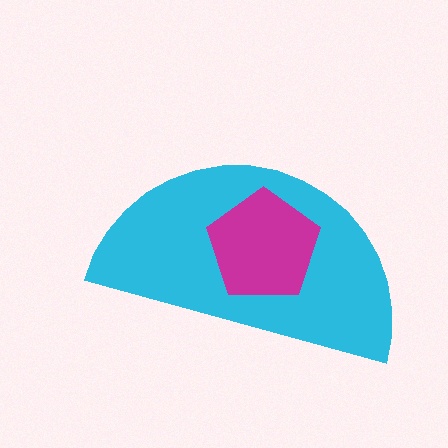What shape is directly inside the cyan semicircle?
The magenta pentagon.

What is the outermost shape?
The cyan semicircle.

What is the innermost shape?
The magenta pentagon.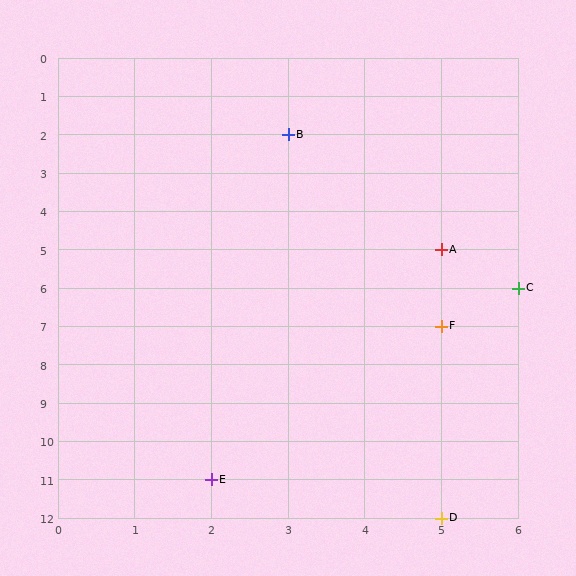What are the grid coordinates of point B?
Point B is at grid coordinates (3, 2).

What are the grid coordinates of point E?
Point E is at grid coordinates (2, 11).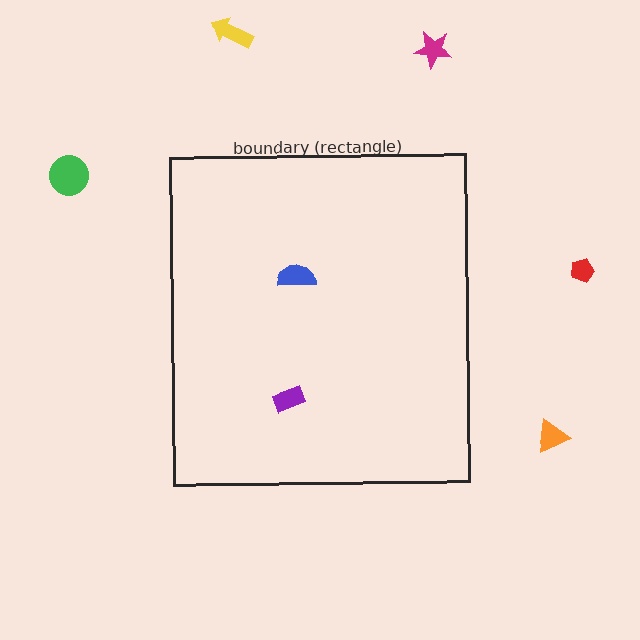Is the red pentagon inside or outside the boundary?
Outside.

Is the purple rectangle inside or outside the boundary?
Inside.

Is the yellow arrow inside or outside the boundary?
Outside.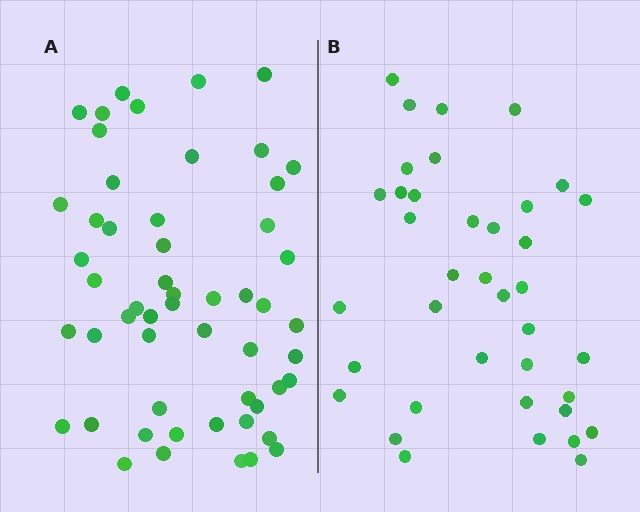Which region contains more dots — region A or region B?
Region A (the left region) has more dots.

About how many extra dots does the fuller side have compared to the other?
Region A has approximately 15 more dots than region B.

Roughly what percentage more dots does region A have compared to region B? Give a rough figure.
About 40% more.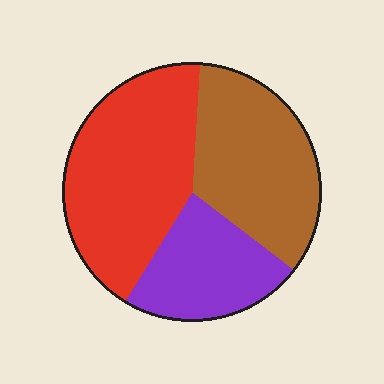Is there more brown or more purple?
Brown.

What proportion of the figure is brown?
Brown covers 34% of the figure.